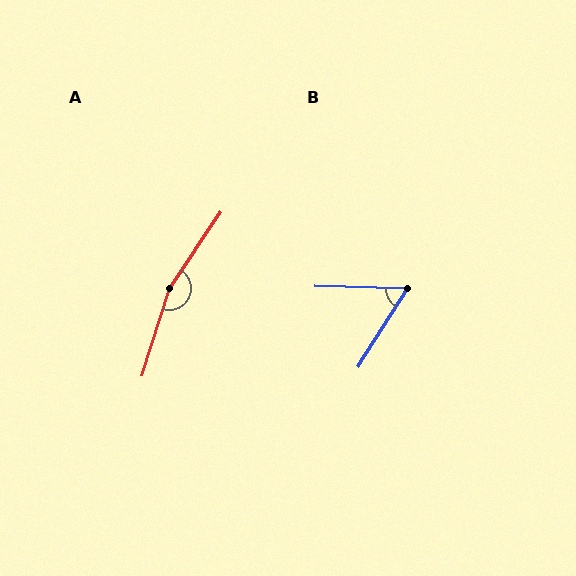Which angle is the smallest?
B, at approximately 59 degrees.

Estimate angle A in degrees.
Approximately 163 degrees.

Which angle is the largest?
A, at approximately 163 degrees.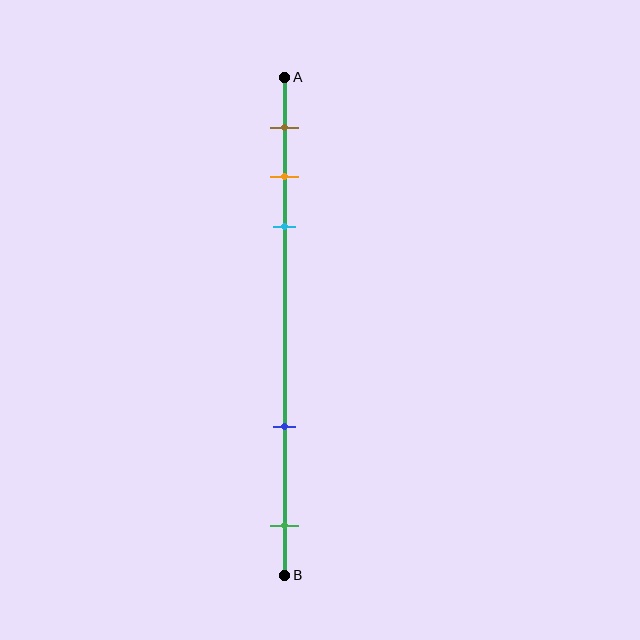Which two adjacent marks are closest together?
The orange and cyan marks are the closest adjacent pair.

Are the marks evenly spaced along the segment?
No, the marks are not evenly spaced.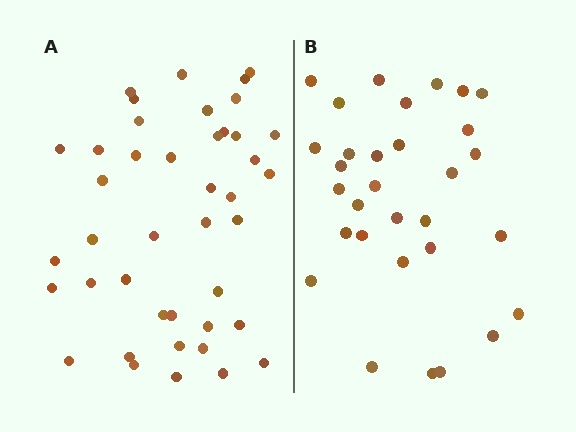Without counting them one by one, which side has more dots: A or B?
Region A (the left region) has more dots.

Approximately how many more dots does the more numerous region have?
Region A has roughly 12 or so more dots than region B.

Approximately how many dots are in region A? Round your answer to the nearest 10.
About 40 dots. (The exact count is 42, which rounds to 40.)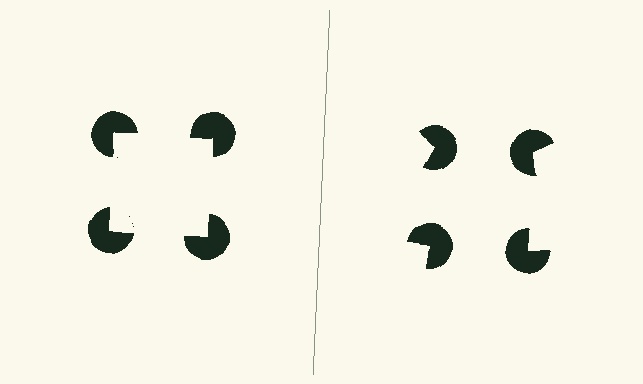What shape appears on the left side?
An illusory square.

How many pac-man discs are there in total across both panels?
8 — 4 on each side.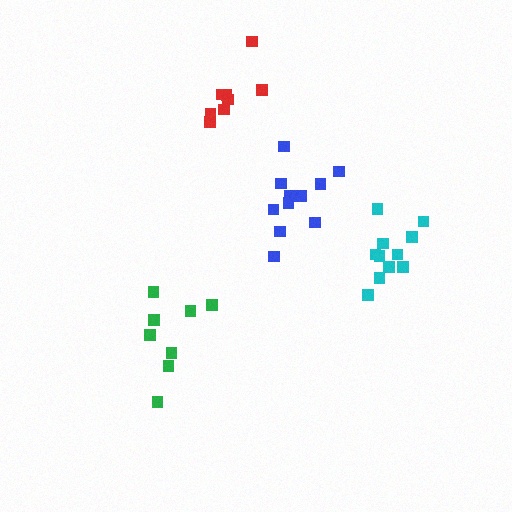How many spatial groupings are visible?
There are 4 spatial groupings.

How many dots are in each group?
Group 1: 8 dots, Group 2: 11 dots, Group 3: 8 dots, Group 4: 11 dots (38 total).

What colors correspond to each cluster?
The clusters are colored: red, blue, green, cyan.